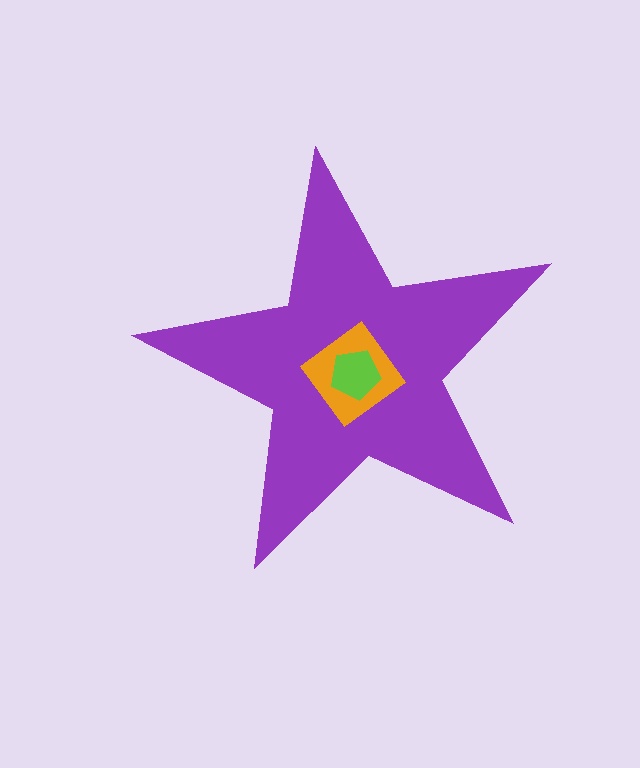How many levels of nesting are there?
3.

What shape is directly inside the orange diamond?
The lime pentagon.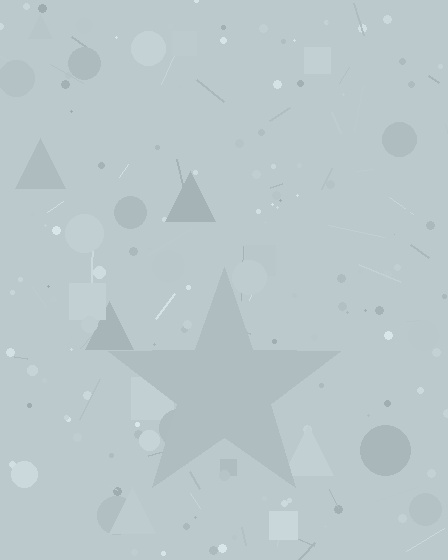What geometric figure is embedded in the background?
A star is embedded in the background.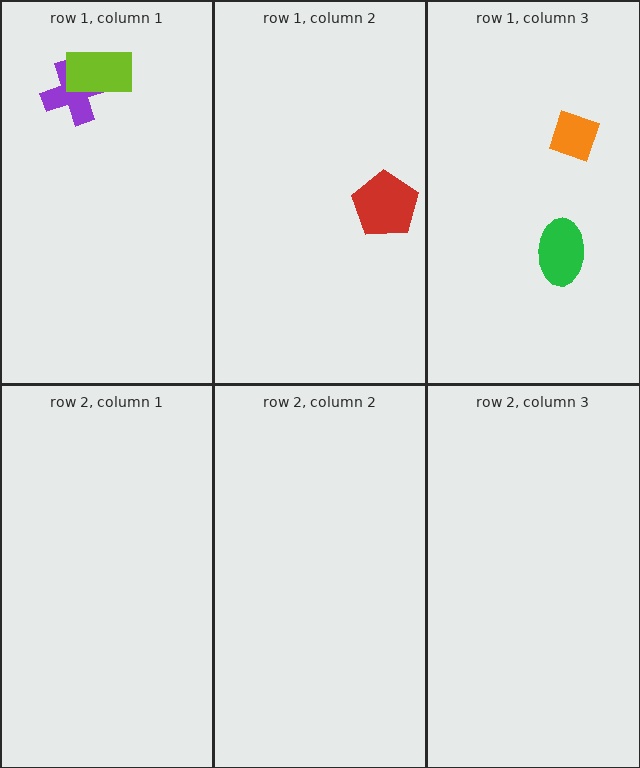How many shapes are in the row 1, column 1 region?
2.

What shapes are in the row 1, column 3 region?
The orange diamond, the green ellipse.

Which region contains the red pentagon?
The row 1, column 2 region.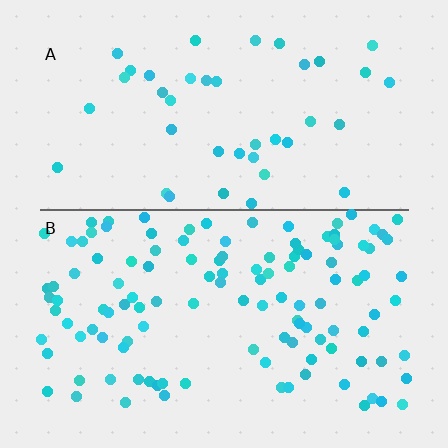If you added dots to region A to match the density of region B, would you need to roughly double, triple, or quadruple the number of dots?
Approximately triple.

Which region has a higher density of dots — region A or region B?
B (the bottom).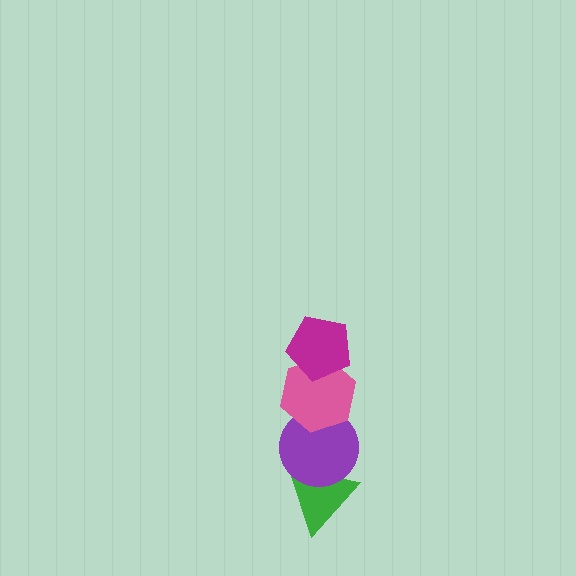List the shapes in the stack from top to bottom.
From top to bottom: the magenta pentagon, the pink hexagon, the purple circle, the green triangle.